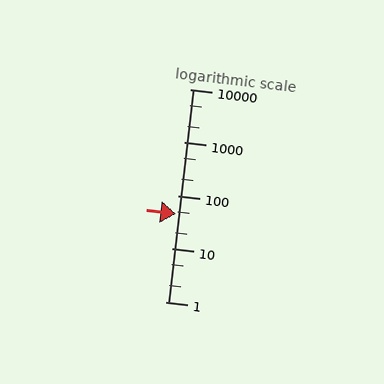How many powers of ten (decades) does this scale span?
The scale spans 4 decades, from 1 to 10000.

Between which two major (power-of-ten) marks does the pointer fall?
The pointer is between 10 and 100.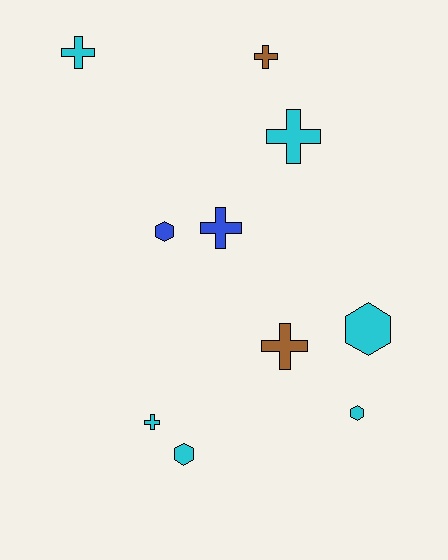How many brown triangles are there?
There are no brown triangles.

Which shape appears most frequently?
Cross, with 6 objects.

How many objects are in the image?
There are 10 objects.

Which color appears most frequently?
Cyan, with 6 objects.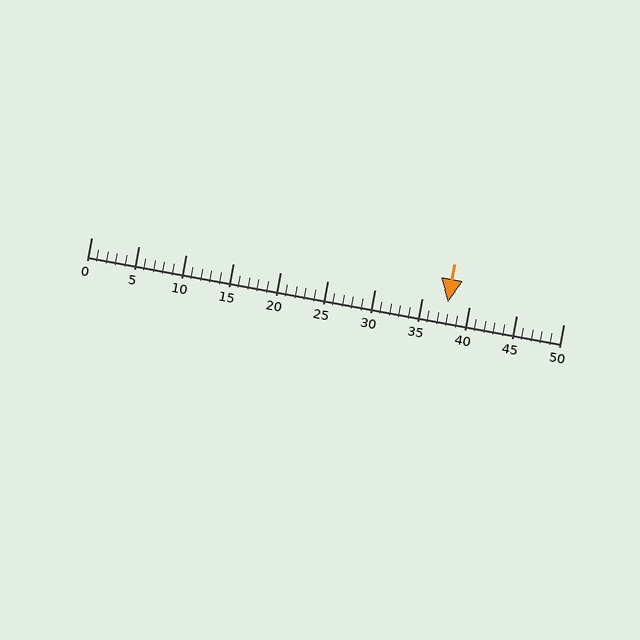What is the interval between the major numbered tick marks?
The major tick marks are spaced 5 units apart.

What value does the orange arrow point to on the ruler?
The orange arrow points to approximately 38.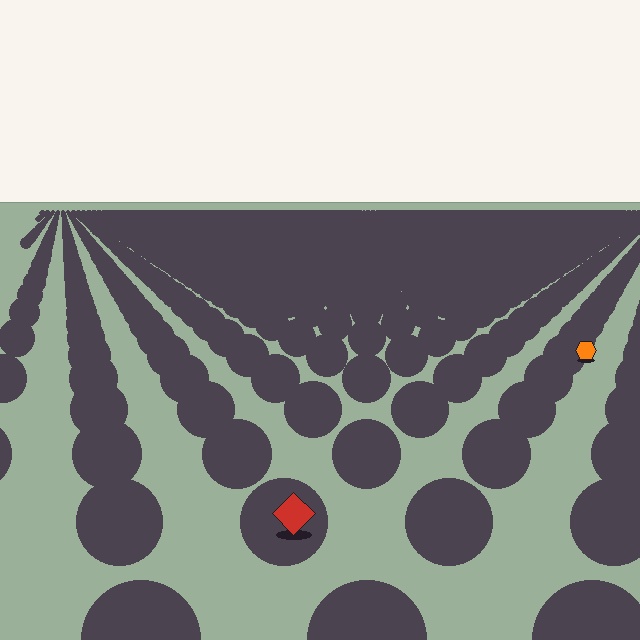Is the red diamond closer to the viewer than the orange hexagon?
Yes. The red diamond is closer — you can tell from the texture gradient: the ground texture is coarser near it.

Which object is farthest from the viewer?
The orange hexagon is farthest from the viewer. It appears smaller and the ground texture around it is denser.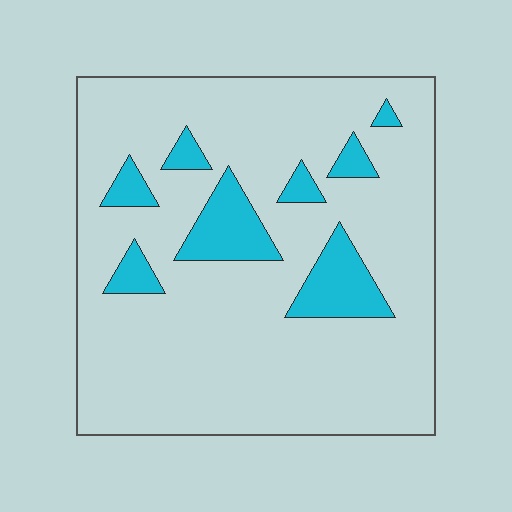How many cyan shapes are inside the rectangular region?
8.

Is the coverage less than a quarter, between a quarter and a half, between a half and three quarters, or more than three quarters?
Less than a quarter.